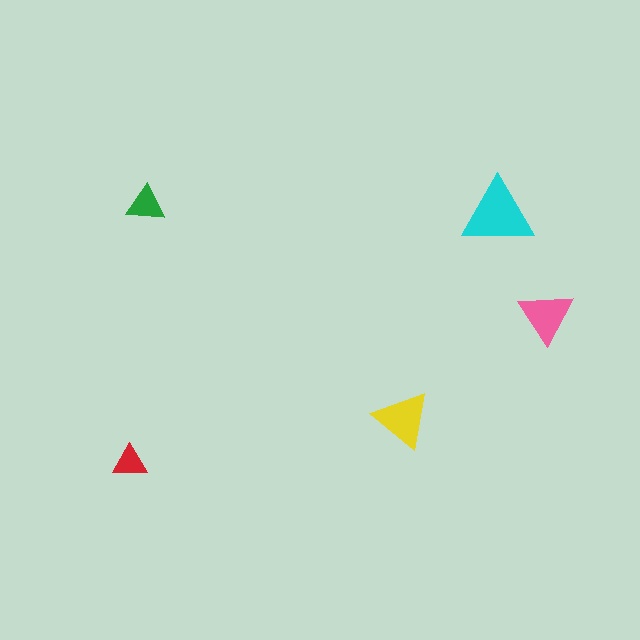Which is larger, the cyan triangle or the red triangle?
The cyan one.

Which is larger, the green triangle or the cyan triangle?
The cyan one.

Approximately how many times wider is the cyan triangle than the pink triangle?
About 1.5 times wider.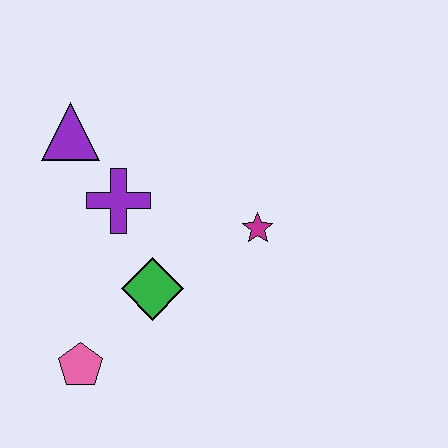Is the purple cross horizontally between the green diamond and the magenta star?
No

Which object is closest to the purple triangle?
The purple cross is closest to the purple triangle.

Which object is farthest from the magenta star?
The pink pentagon is farthest from the magenta star.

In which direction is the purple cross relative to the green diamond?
The purple cross is above the green diamond.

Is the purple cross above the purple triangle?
No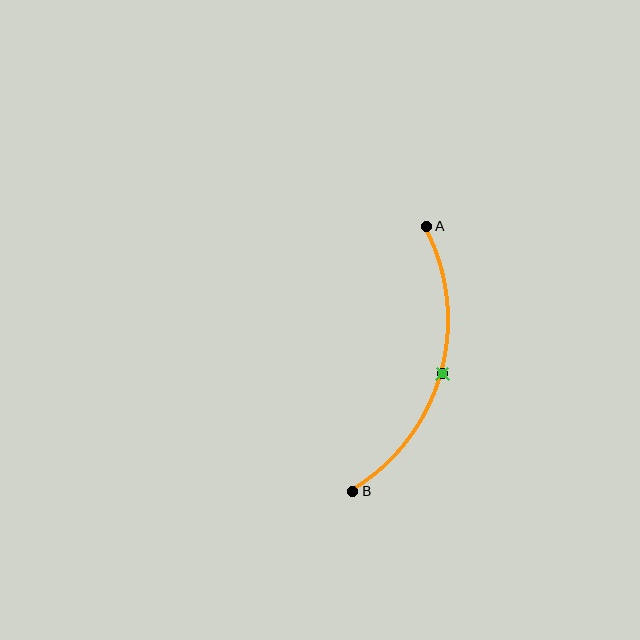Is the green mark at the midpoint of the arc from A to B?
Yes. The green mark lies on the arc at equal arc-length from both A and B — it is the arc midpoint.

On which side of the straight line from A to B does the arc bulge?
The arc bulges to the right of the straight line connecting A and B.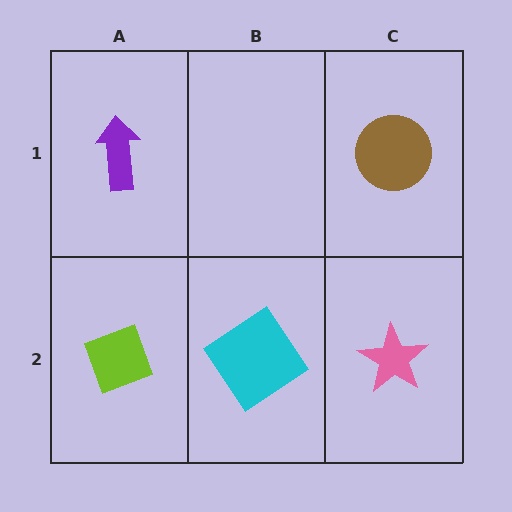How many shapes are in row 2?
3 shapes.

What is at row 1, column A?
A purple arrow.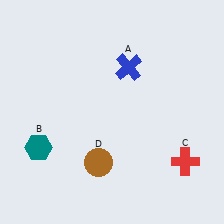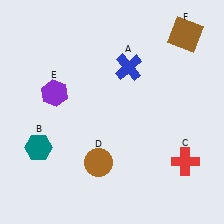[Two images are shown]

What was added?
A purple hexagon (E), a brown square (F) were added in Image 2.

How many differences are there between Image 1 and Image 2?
There are 2 differences between the two images.